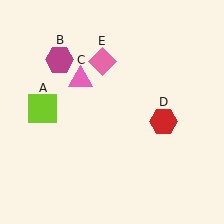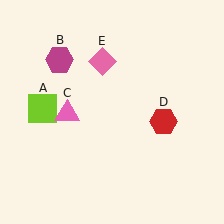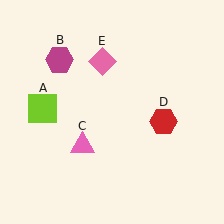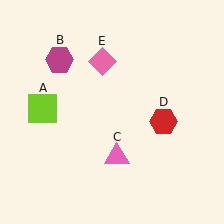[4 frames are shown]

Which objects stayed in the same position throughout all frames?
Lime square (object A) and magenta hexagon (object B) and red hexagon (object D) and pink diamond (object E) remained stationary.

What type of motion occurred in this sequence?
The pink triangle (object C) rotated counterclockwise around the center of the scene.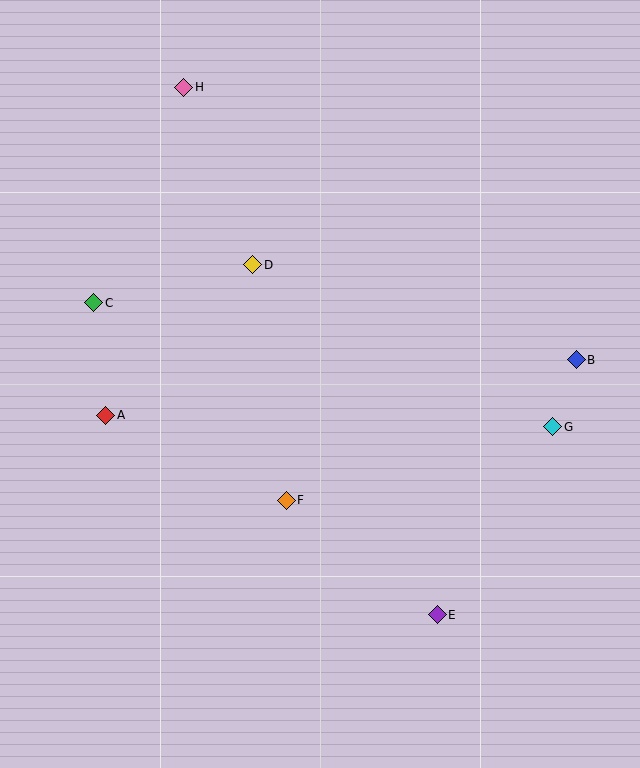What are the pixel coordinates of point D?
Point D is at (253, 265).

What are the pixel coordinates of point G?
Point G is at (553, 427).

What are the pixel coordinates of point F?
Point F is at (286, 500).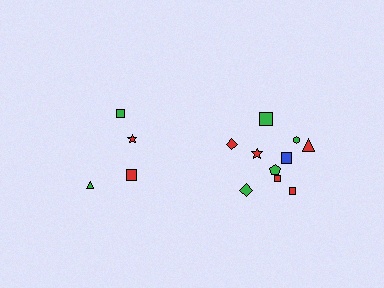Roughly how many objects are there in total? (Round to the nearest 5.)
Roughly 15 objects in total.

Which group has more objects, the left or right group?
The right group.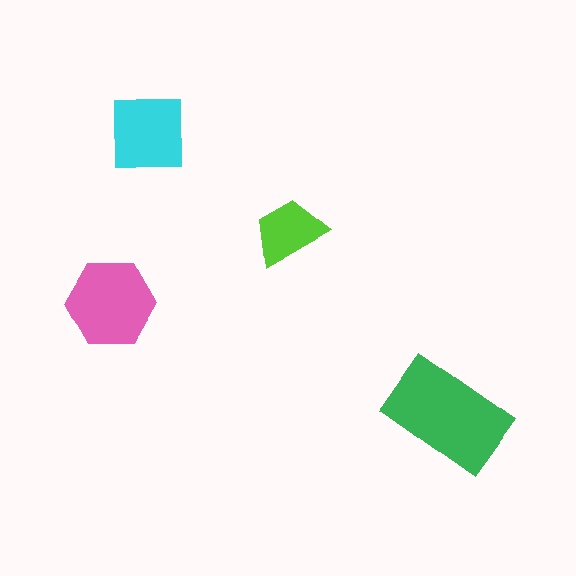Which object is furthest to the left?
The pink hexagon is leftmost.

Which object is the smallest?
The lime trapezoid.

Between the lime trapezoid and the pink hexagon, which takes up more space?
The pink hexagon.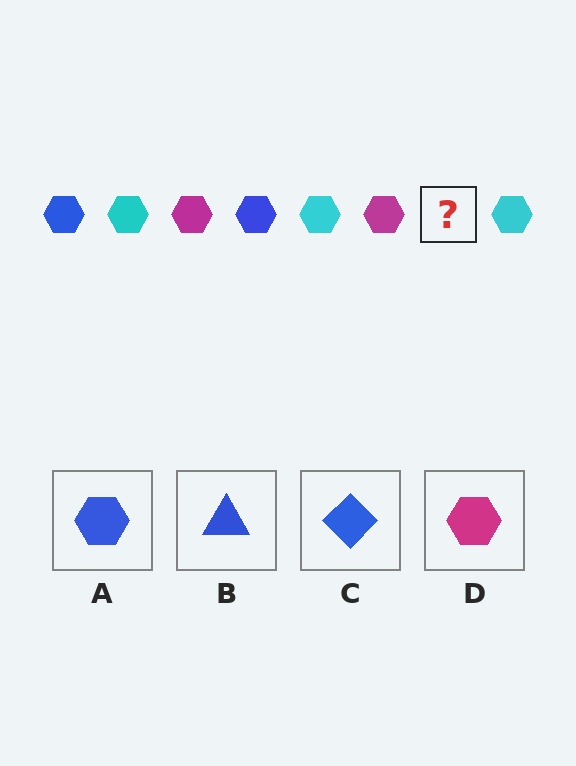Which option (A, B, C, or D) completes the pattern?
A.